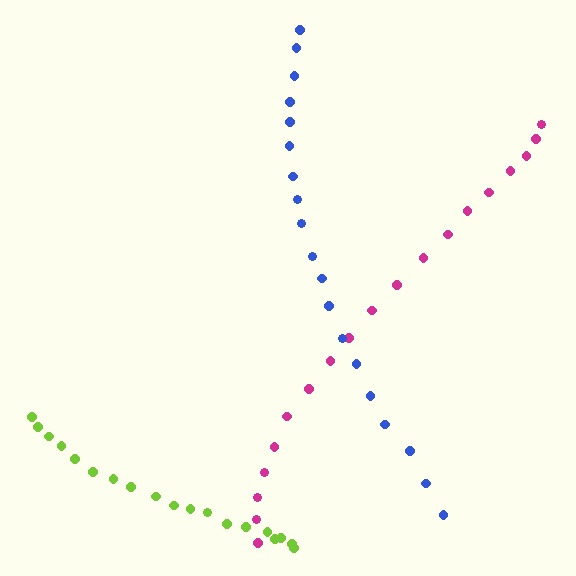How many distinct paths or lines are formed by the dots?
There are 3 distinct paths.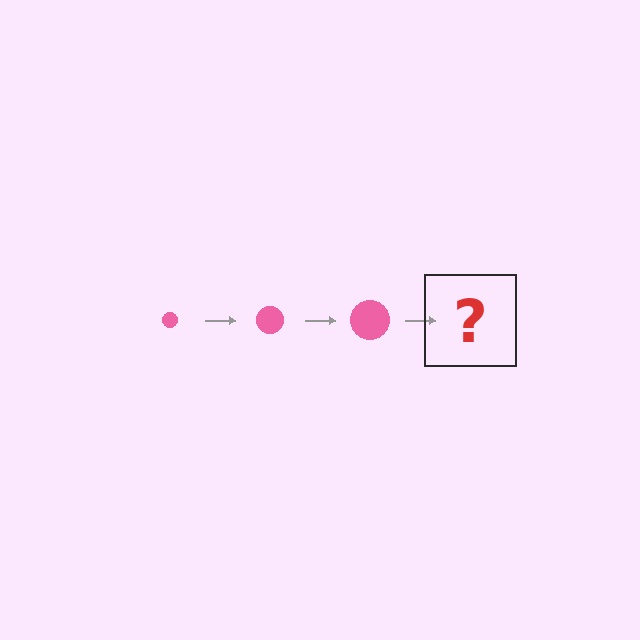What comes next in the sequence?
The next element should be a pink circle, larger than the previous one.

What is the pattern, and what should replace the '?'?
The pattern is that the circle gets progressively larger each step. The '?' should be a pink circle, larger than the previous one.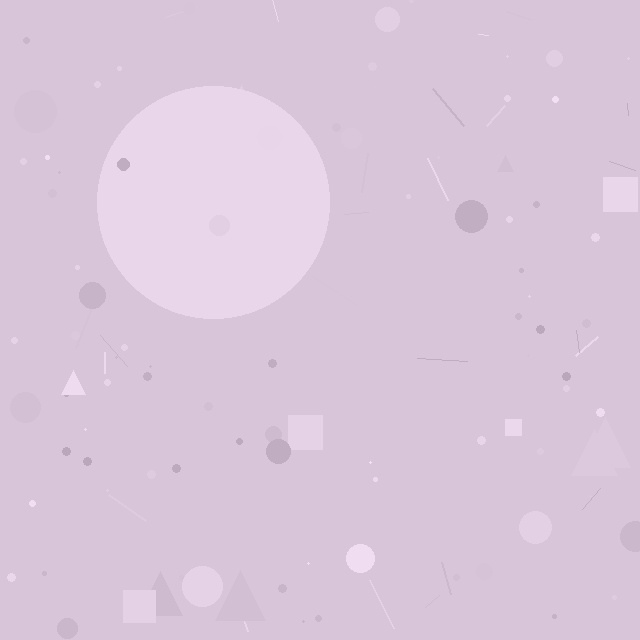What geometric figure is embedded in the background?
A circle is embedded in the background.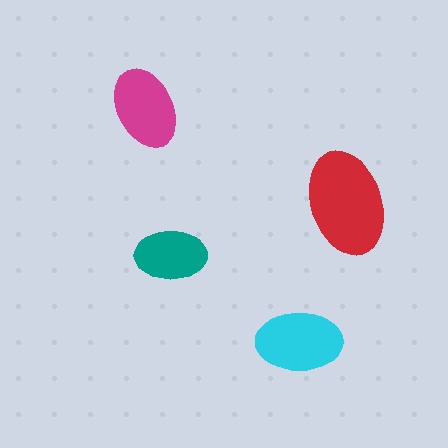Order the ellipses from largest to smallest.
the red one, the cyan one, the magenta one, the teal one.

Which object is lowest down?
The cyan ellipse is bottommost.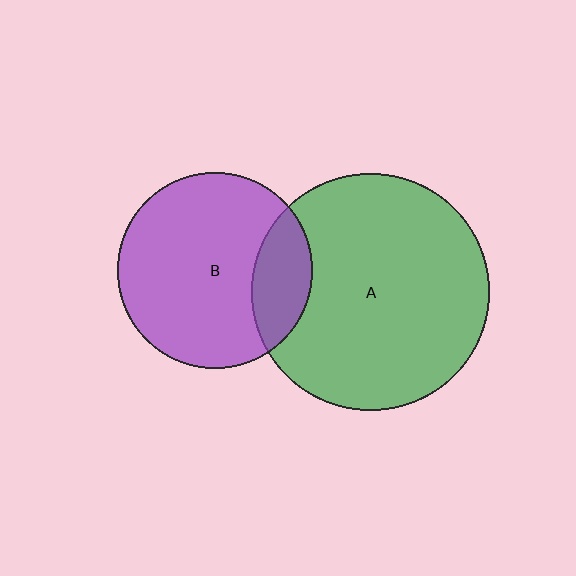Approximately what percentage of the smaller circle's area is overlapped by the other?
Approximately 20%.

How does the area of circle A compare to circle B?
Approximately 1.5 times.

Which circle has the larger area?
Circle A (green).